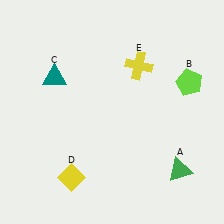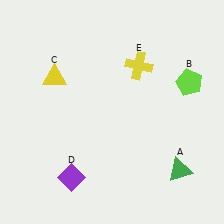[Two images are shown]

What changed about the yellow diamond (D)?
In Image 1, D is yellow. In Image 2, it changed to purple.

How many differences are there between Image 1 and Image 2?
There are 2 differences between the two images.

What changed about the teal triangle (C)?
In Image 1, C is teal. In Image 2, it changed to yellow.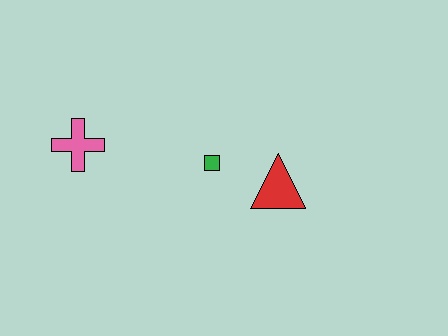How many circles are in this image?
There are no circles.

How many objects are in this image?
There are 3 objects.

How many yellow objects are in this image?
There are no yellow objects.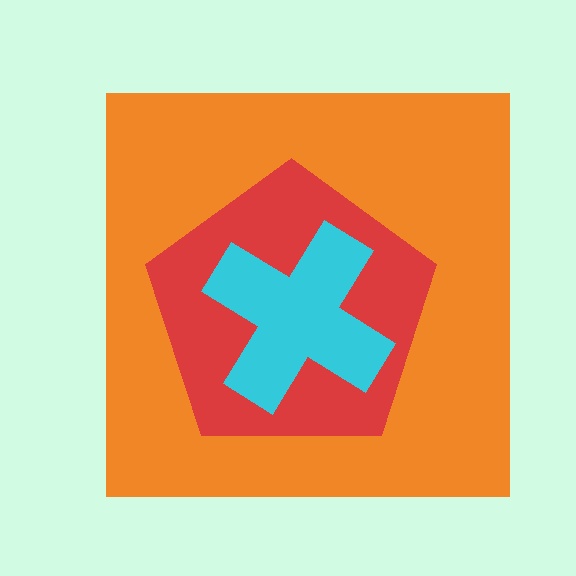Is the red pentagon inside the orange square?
Yes.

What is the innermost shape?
The cyan cross.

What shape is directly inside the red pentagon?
The cyan cross.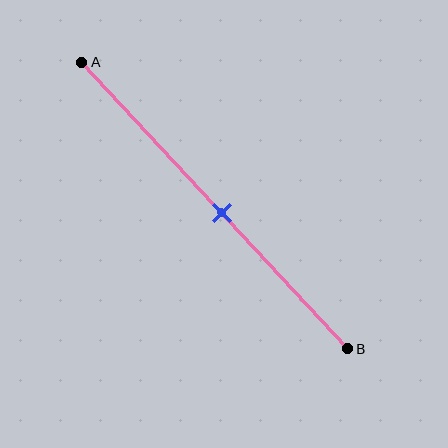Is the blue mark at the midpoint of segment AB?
Yes, the mark is approximately at the midpoint.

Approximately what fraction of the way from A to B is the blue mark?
The blue mark is approximately 55% of the way from A to B.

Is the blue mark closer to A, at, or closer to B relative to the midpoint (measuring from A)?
The blue mark is approximately at the midpoint of segment AB.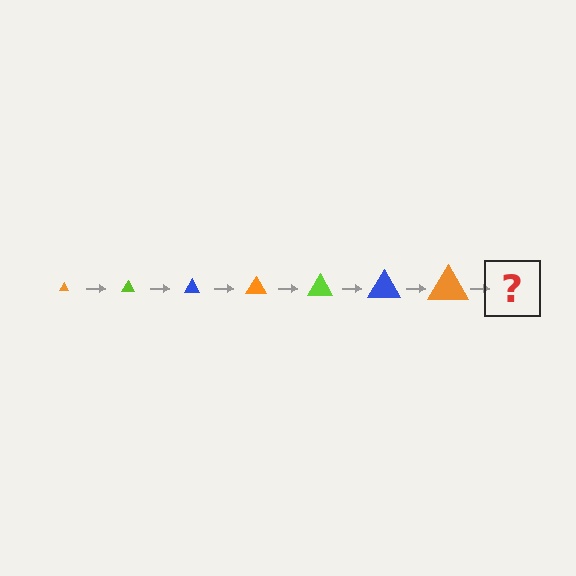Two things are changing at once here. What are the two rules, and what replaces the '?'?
The two rules are that the triangle grows larger each step and the color cycles through orange, lime, and blue. The '?' should be a lime triangle, larger than the previous one.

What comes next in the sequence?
The next element should be a lime triangle, larger than the previous one.